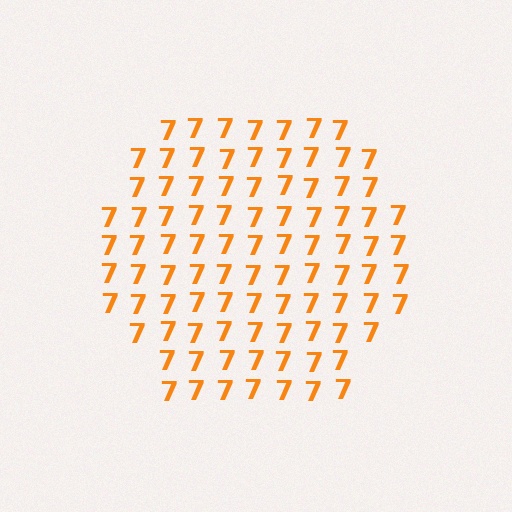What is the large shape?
The large shape is a hexagon.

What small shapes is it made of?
It is made of small digit 7's.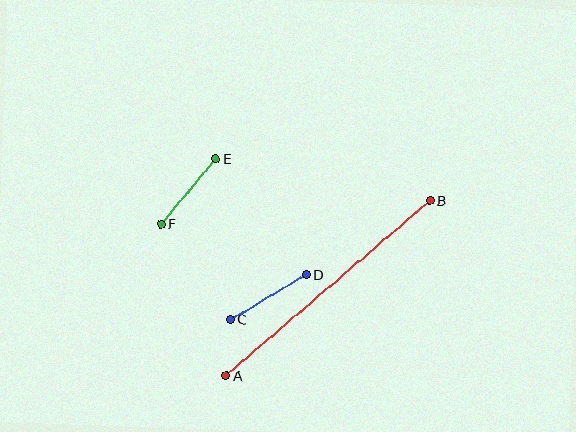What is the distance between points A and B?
The distance is approximately 268 pixels.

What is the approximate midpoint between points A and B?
The midpoint is at approximately (328, 288) pixels.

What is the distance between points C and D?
The distance is approximately 88 pixels.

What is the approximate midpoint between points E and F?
The midpoint is at approximately (188, 191) pixels.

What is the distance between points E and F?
The distance is approximately 85 pixels.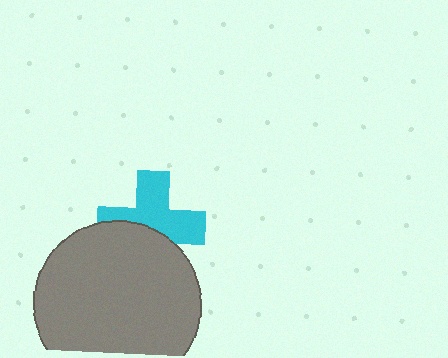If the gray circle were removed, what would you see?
You would see the complete cyan cross.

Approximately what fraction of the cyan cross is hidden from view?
Roughly 40% of the cyan cross is hidden behind the gray circle.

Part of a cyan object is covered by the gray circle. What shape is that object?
It is a cross.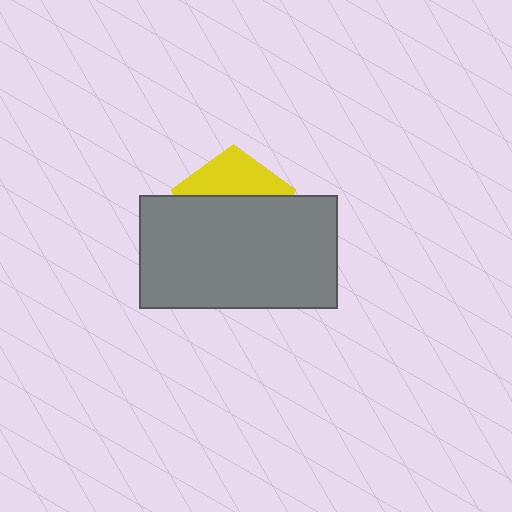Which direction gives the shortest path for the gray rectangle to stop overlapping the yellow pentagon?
Moving down gives the shortest separation.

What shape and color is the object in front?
The object in front is a gray rectangle.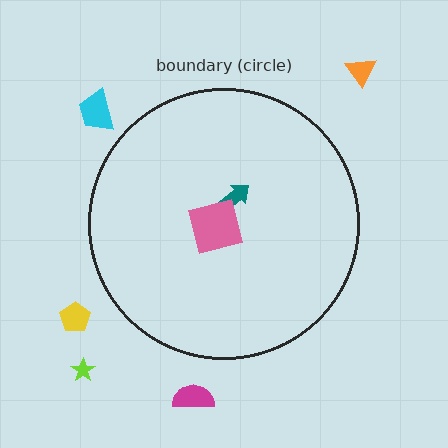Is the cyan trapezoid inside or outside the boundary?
Outside.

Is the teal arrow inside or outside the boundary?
Inside.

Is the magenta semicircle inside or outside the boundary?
Outside.